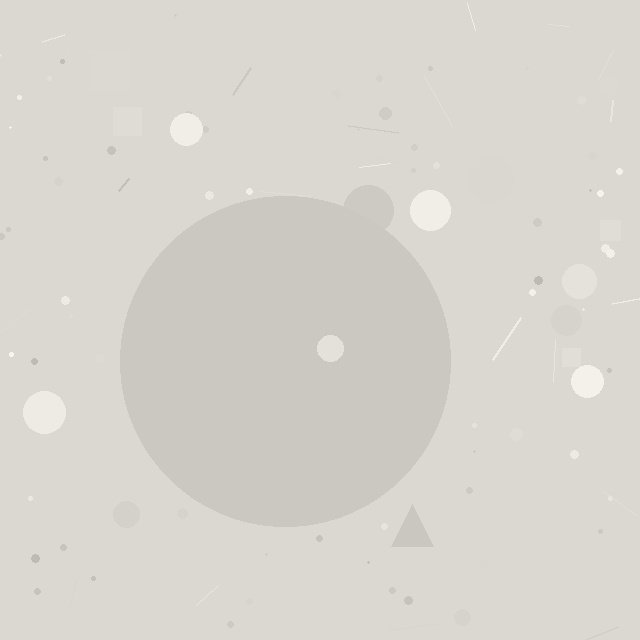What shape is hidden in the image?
A circle is hidden in the image.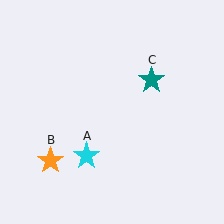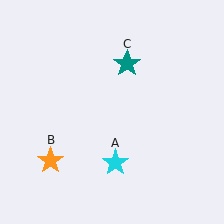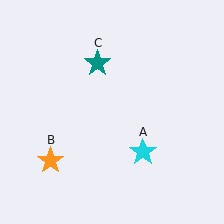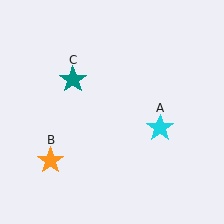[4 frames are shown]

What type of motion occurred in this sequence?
The cyan star (object A), teal star (object C) rotated counterclockwise around the center of the scene.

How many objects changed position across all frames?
2 objects changed position: cyan star (object A), teal star (object C).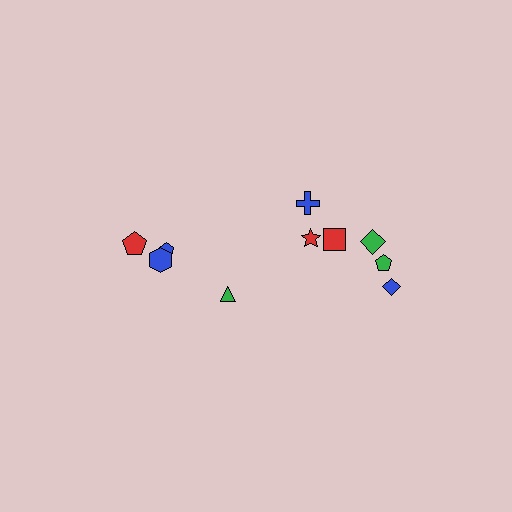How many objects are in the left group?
There are 4 objects.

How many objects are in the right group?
There are 6 objects.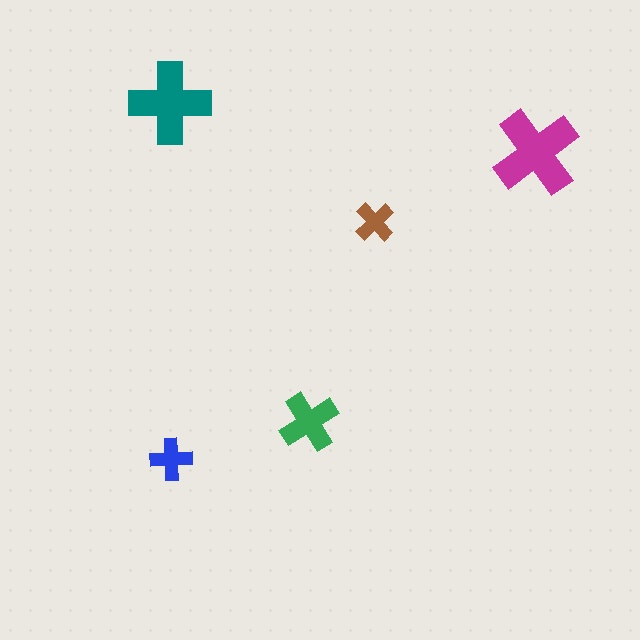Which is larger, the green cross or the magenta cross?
The magenta one.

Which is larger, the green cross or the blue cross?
The green one.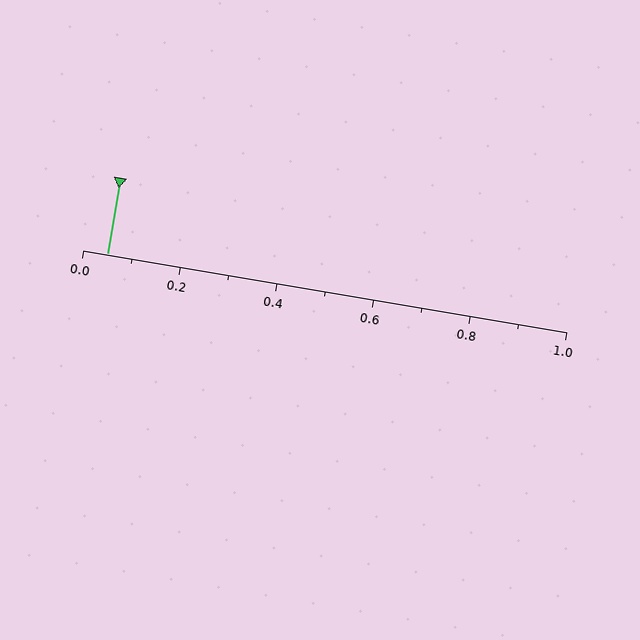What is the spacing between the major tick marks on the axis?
The major ticks are spaced 0.2 apart.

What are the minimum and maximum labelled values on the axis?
The axis runs from 0.0 to 1.0.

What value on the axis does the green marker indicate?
The marker indicates approximately 0.05.